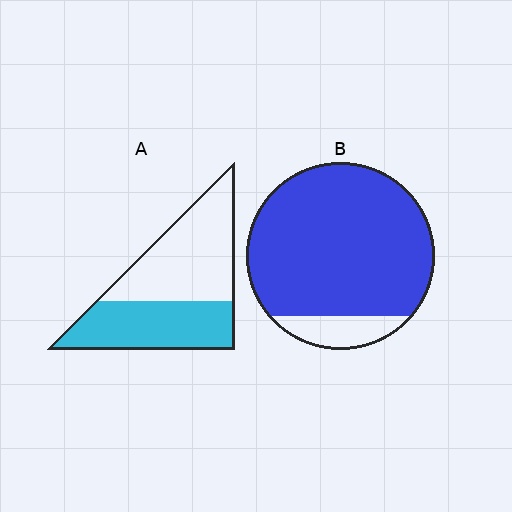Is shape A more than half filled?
No.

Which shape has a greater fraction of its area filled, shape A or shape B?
Shape B.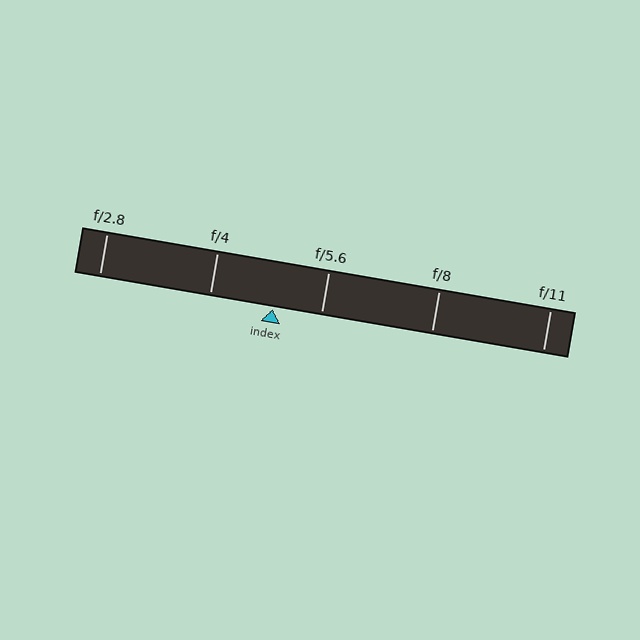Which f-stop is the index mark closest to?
The index mark is closest to f/5.6.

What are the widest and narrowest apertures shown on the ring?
The widest aperture shown is f/2.8 and the narrowest is f/11.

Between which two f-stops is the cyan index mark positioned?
The index mark is between f/4 and f/5.6.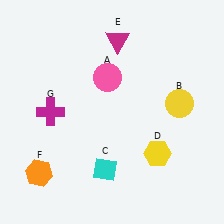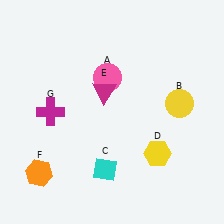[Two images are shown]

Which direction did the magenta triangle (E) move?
The magenta triangle (E) moved down.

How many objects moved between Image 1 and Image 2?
1 object moved between the two images.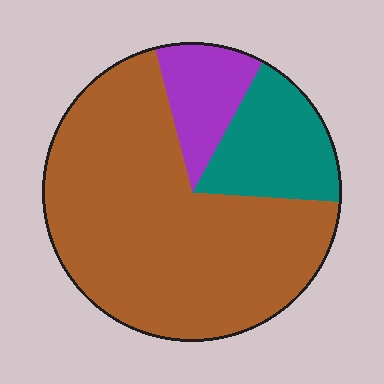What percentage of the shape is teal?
Teal covers 18% of the shape.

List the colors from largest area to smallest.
From largest to smallest: brown, teal, purple.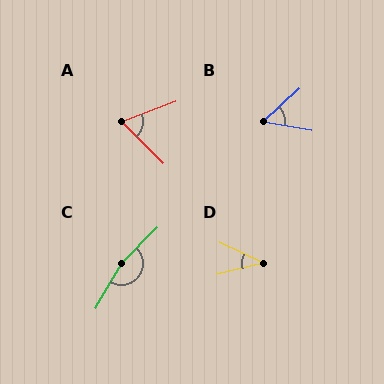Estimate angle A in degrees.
Approximately 66 degrees.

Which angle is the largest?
C, at approximately 165 degrees.